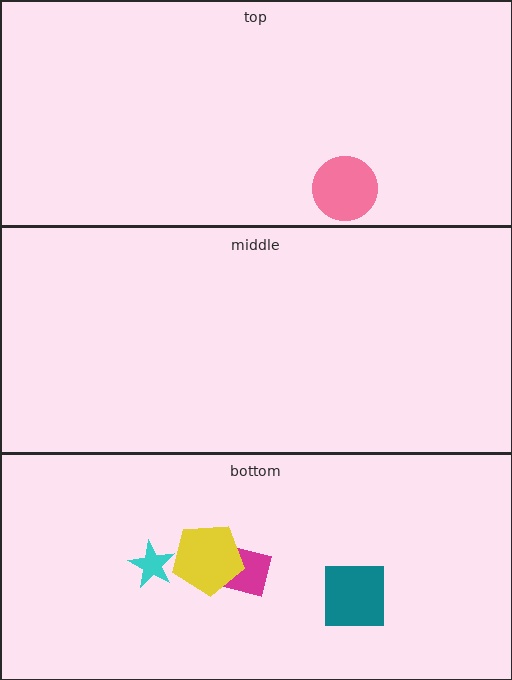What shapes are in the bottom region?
The cyan star, the magenta square, the yellow pentagon, the teal square.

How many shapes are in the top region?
1.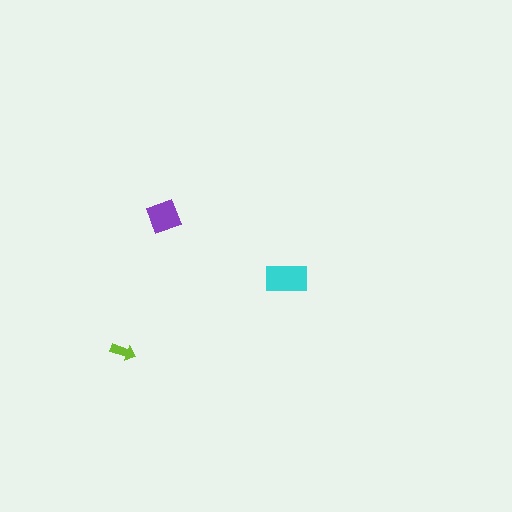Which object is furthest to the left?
The lime arrow is leftmost.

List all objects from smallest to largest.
The lime arrow, the purple square, the cyan rectangle.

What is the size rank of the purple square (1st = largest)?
2nd.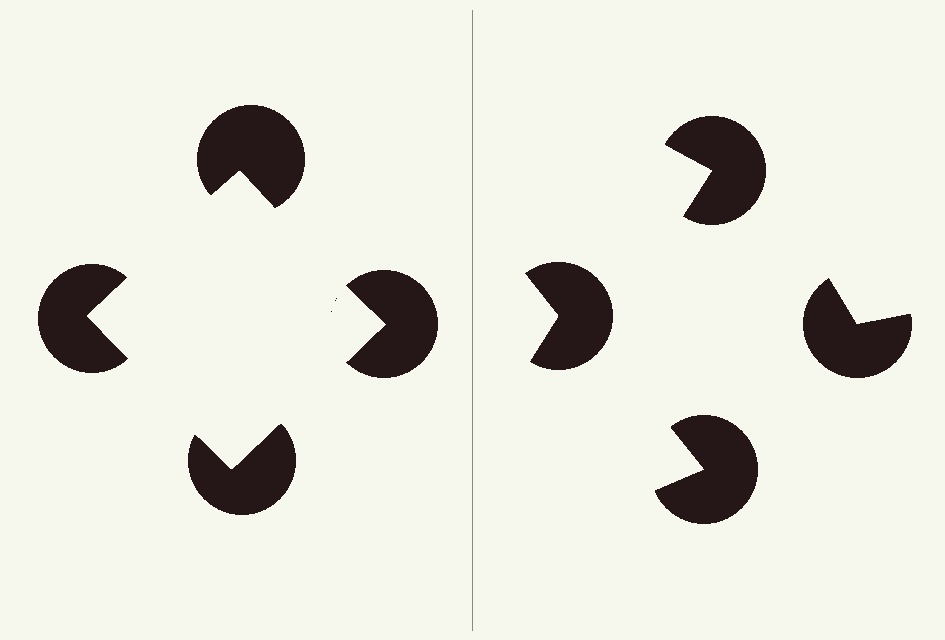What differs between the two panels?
The pac-man discs are positioned identically on both sides; only the wedge orientations differ. On the left they align to a square; on the right they are misaligned.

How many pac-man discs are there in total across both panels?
8 — 4 on each side.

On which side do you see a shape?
An illusory square appears on the left side. On the right side the wedge cuts are rotated, so no coherent shape forms.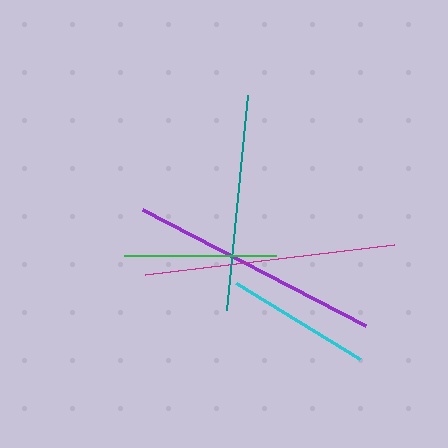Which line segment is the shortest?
The cyan line is the shortest at approximately 146 pixels.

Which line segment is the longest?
The purple line is the longest at approximately 252 pixels.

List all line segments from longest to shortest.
From longest to shortest: purple, magenta, teal, green, cyan.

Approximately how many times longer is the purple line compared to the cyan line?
The purple line is approximately 1.7 times the length of the cyan line.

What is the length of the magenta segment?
The magenta segment is approximately 251 pixels long.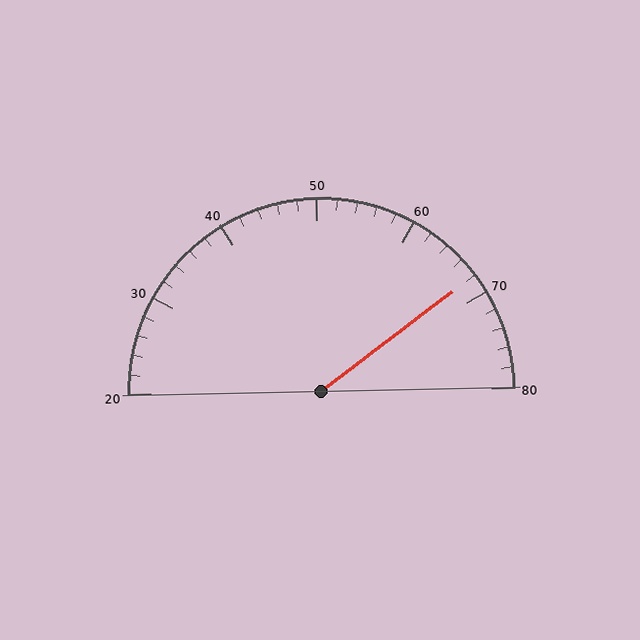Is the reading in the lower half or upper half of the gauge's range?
The reading is in the upper half of the range (20 to 80).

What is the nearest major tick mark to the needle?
The nearest major tick mark is 70.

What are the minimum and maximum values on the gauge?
The gauge ranges from 20 to 80.